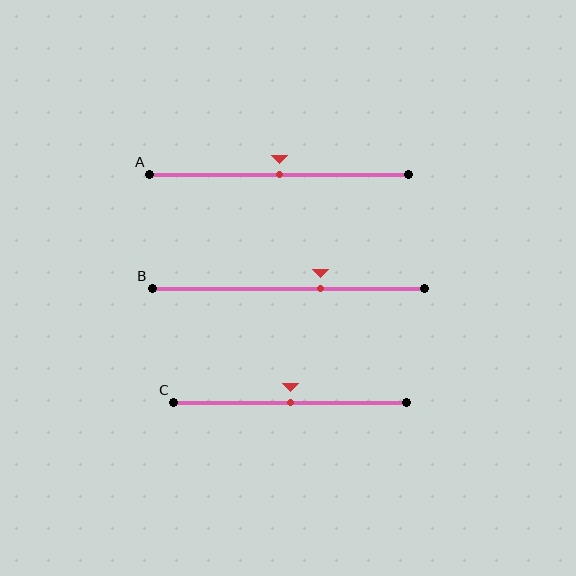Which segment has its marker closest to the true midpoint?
Segment A has its marker closest to the true midpoint.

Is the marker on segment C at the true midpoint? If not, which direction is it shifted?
Yes, the marker on segment C is at the true midpoint.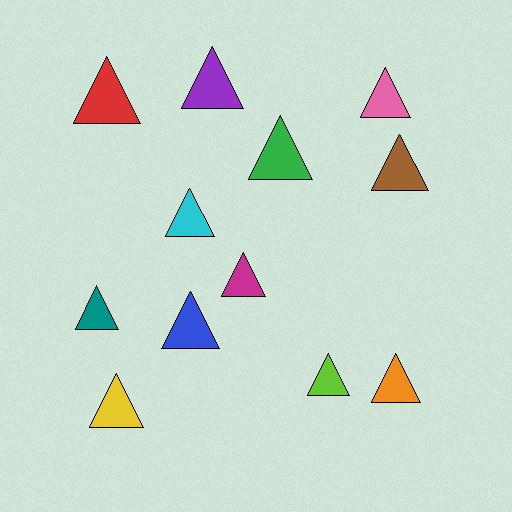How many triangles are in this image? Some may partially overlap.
There are 12 triangles.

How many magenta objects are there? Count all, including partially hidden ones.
There is 1 magenta object.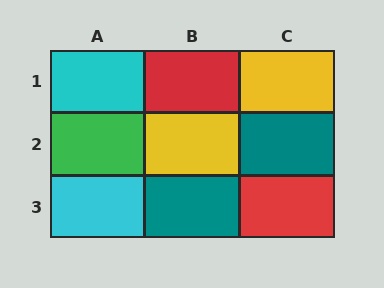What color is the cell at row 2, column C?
Teal.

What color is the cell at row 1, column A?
Cyan.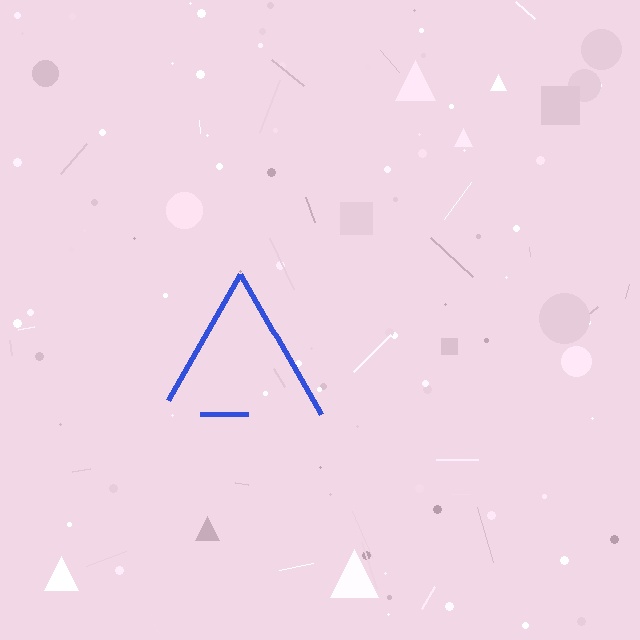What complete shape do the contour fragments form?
The contour fragments form a triangle.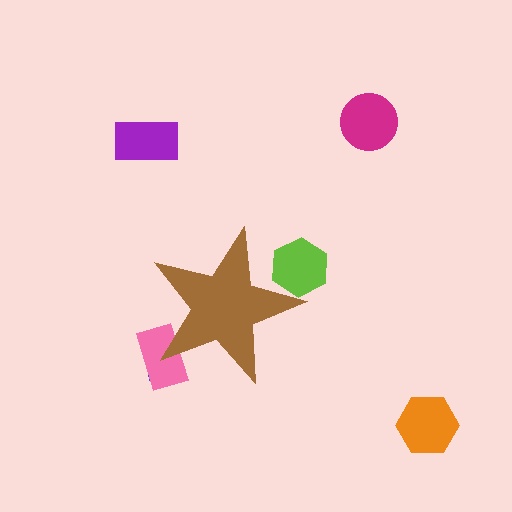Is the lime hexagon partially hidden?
Yes, the lime hexagon is partially hidden behind the brown star.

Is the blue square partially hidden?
Yes, the blue square is partially hidden behind the brown star.